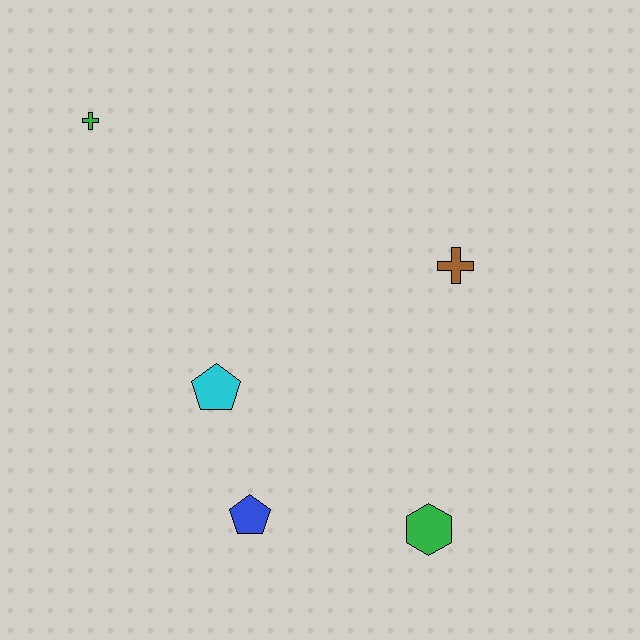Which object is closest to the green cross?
The cyan pentagon is closest to the green cross.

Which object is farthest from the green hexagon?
The green cross is farthest from the green hexagon.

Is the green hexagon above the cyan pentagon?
No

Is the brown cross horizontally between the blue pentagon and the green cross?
No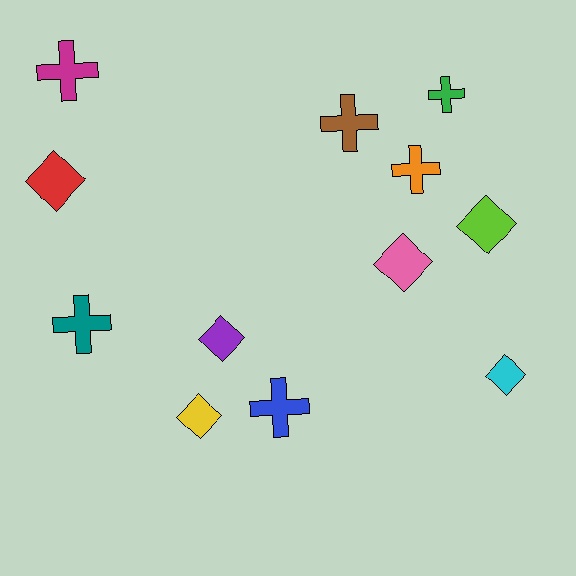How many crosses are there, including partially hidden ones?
There are 6 crosses.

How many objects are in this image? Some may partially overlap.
There are 12 objects.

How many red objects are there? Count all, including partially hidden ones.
There is 1 red object.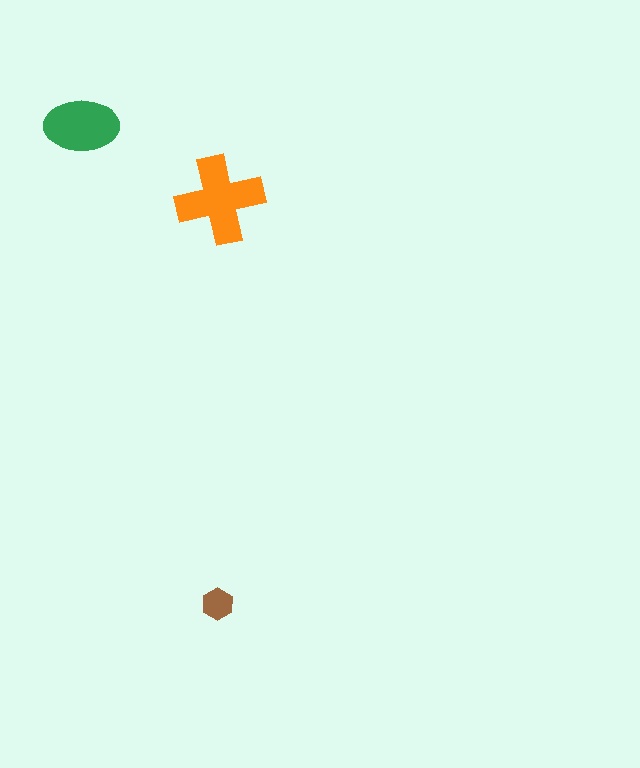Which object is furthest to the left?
The green ellipse is leftmost.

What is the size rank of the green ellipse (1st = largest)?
2nd.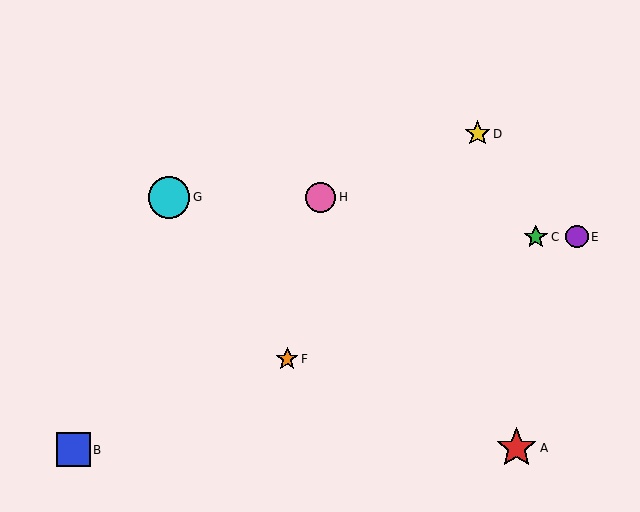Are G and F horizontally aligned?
No, G is at y≈197 and F is at y≈359.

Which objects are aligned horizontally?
Objects G, H are aligned horizontally.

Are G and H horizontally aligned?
Yes, both are at y≈197.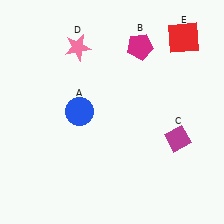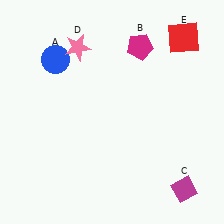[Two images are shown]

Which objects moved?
The objects that moved are: the blue circle (A), the magenta diamond (C).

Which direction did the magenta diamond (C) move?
The magenta diamond (C) moved down.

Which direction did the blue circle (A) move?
The blue circle (A) moved up.